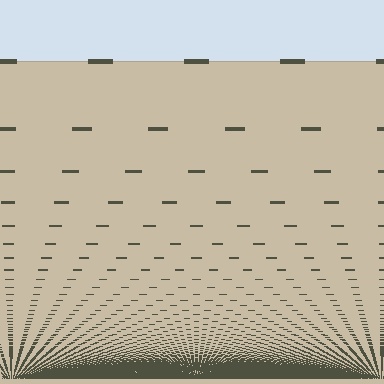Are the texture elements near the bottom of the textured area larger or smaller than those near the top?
Smaller. The gradient is inverted — elements near the bottom are smaller and denser.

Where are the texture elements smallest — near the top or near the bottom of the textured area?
Near the bottom.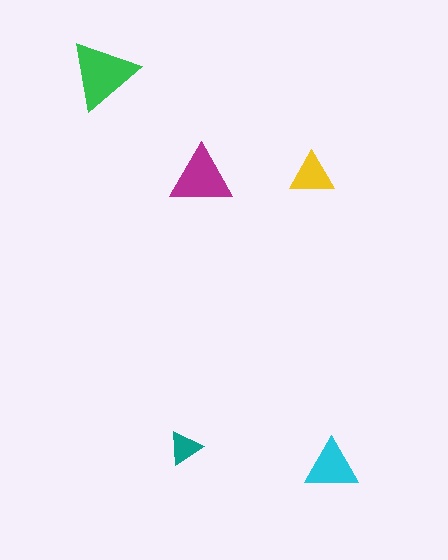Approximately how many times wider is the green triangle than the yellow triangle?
About 1.5 times wider.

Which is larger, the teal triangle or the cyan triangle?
The cyan one.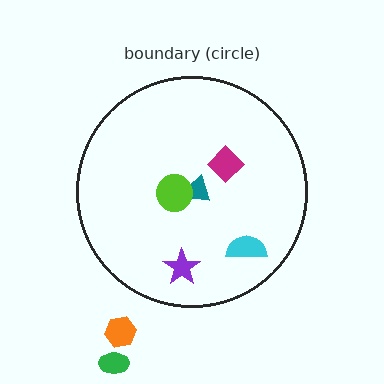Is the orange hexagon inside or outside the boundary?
Outside.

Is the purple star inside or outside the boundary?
Inside.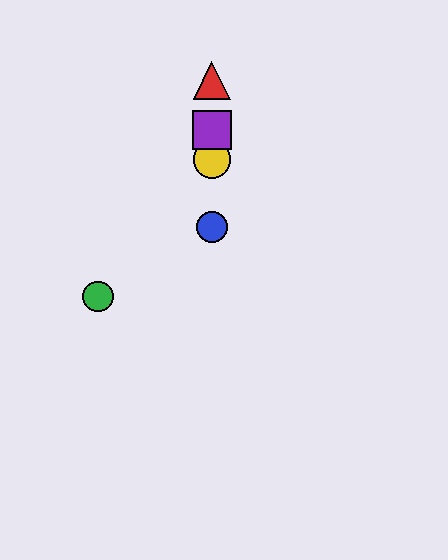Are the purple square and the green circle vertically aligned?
No, the purple square is at x≈212 and the green circle is at x≈98.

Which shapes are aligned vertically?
The red triangle, the blue circle, the yellow circle, the purple square are aligned vertically.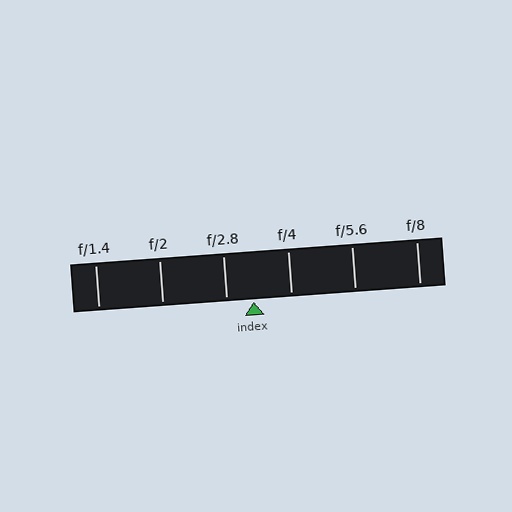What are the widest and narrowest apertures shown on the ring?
The widest aperture shown is f/1.4 and the narrowest is f/8.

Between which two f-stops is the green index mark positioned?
The index mark is between f/2.8 and f/4.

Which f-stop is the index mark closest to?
The index mark is closest to f/2.8.